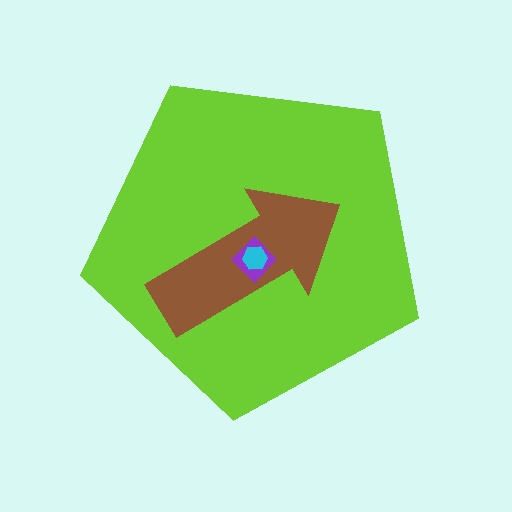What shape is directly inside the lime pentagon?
The brown arrow.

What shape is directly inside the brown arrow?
The purple diamond.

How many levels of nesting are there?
4.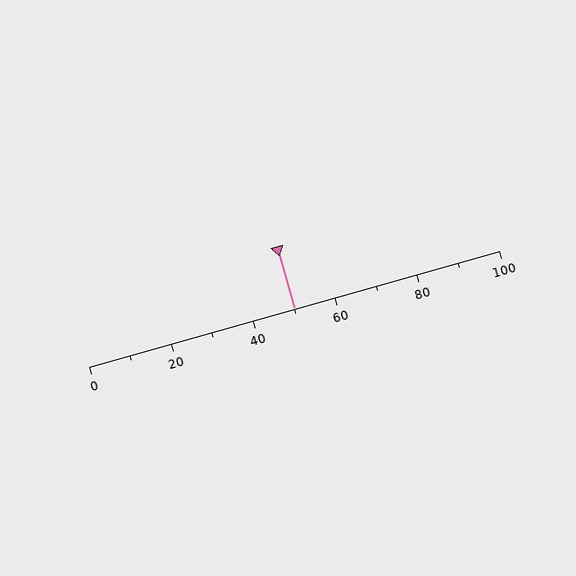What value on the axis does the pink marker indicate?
The marker indicates approximately 50.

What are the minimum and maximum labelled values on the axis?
The axis runs from 0 to 100.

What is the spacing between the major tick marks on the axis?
The major ticks are spaced 20 apart.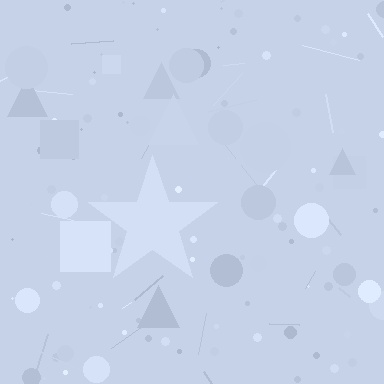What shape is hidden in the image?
A star is hidden in the image.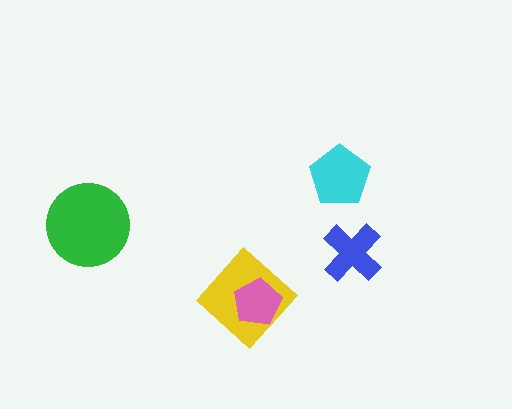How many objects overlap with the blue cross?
0 objects overlap with the blue cross.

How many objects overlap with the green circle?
0 objects overlap with the green circle.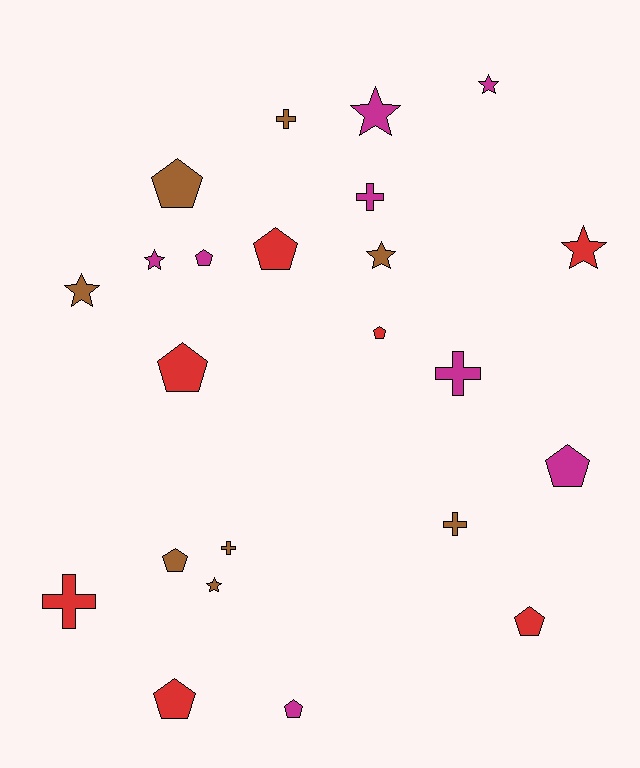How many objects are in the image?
There are 23 objects.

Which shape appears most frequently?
Pentagon, with 10 objects.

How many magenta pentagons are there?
There are 3 magenta pentagons.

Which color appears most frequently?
Magenta, with 8 objects.